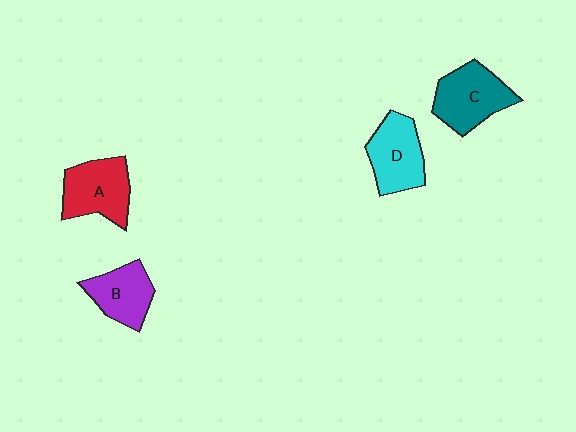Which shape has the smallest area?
Shape B (purple).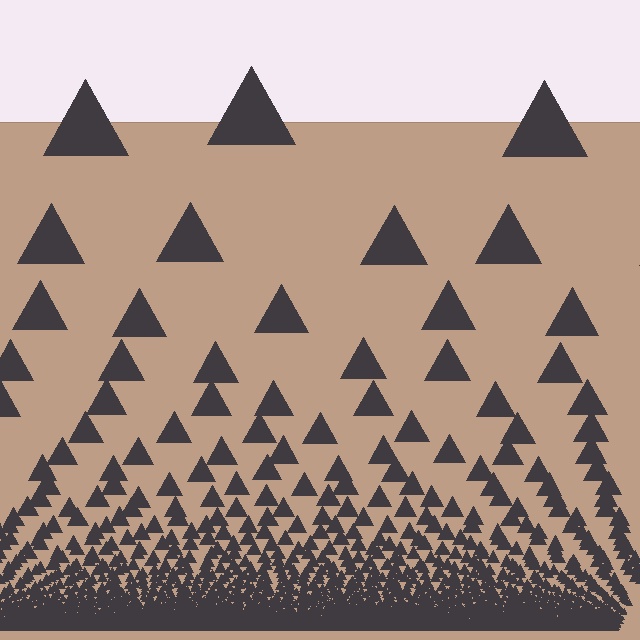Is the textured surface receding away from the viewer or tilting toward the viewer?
The surface appears to tilt toward the viewer. Texture elements get larger and sparser toward the top.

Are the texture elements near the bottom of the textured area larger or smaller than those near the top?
Smaller. The gradient is inverted — elements near the bottom are smaller and denser.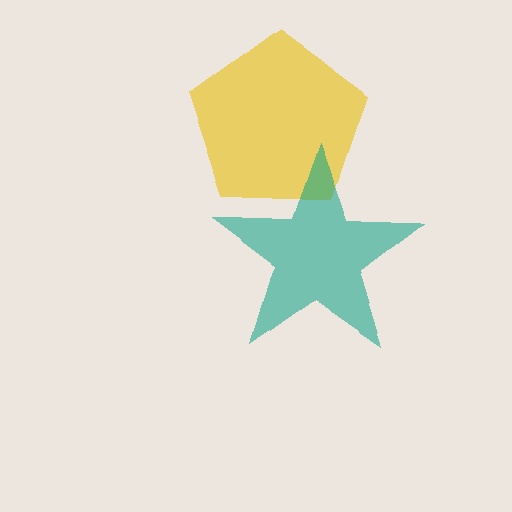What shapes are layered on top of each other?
The layered shapes are: a yellow pentagon, a teal star.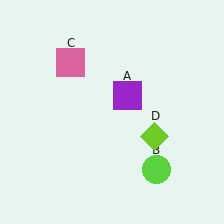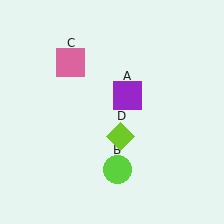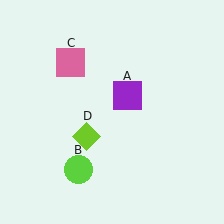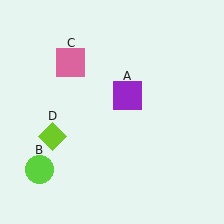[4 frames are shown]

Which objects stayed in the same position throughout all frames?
Purple square (object A) and pink square (object C) remained stationary.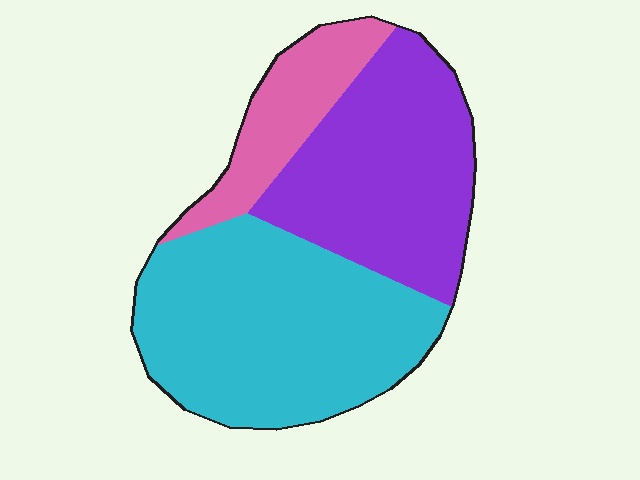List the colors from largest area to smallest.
From largest to smallest: cyan, purple, pink.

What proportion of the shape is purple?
Purple takes up about three eighths (3/8) of the shape.